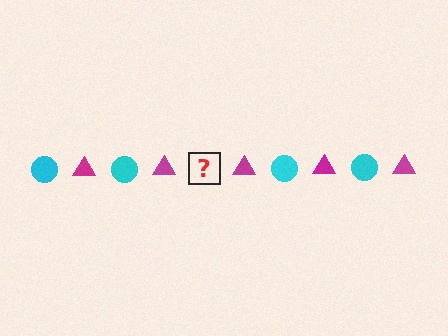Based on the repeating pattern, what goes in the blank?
The blank should be a cyan circle.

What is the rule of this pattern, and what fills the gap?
The rule is that the pattern alternates between cyan circle and magenta triangle. The gap should be filled with a cyan circle.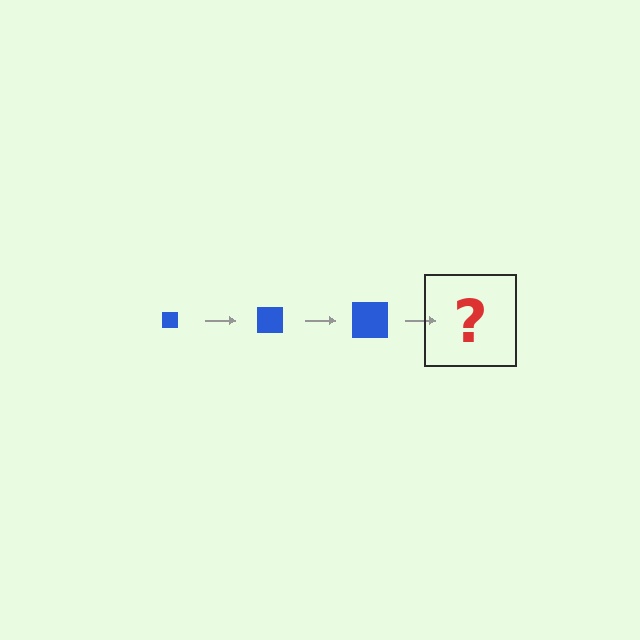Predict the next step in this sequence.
The next step is a blue square, larger than the previous one.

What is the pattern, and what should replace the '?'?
The pattern is that the square gets progressively larger each step. The '?' should be a blue square, larger than the previous one.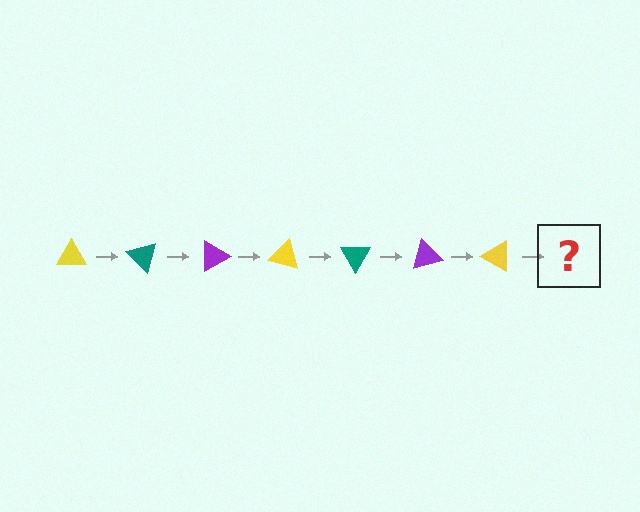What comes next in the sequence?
The next element should be a teal triangle, rotated 315 degrees from the start.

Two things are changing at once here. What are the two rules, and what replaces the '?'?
The two rules are that it rotates 45 degrees each step and the color cycles through yellow, teal, and purple. The '?' should be a teal triangle, rotated 315 degrees from the start.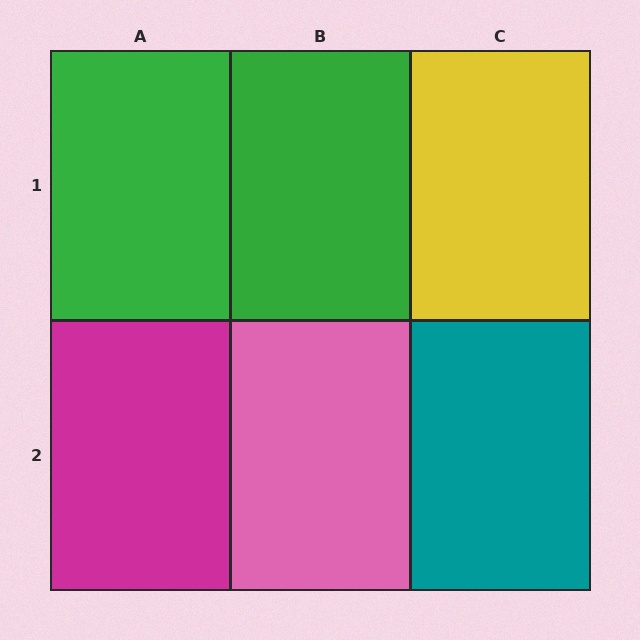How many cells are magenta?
1 cell is magenta.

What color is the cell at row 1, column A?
Green.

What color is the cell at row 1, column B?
Green.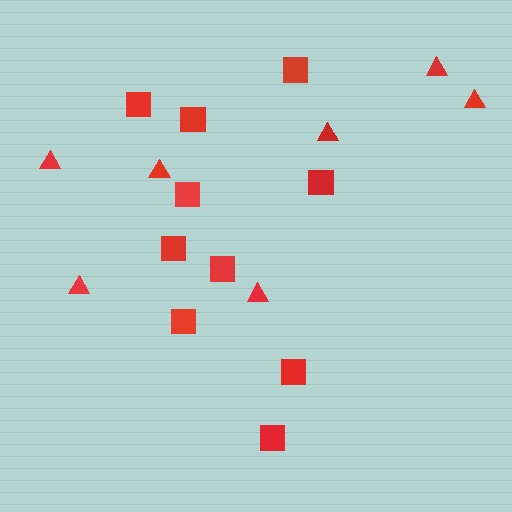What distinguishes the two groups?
There are 2 groups: one group of squares (10) and one group of triangles (7).